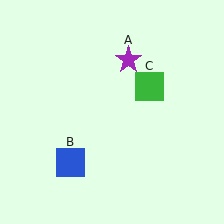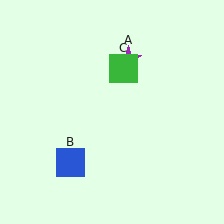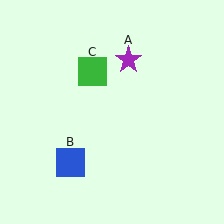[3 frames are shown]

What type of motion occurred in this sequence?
The green square (object C) rotated counterclockwise around the center of the scene.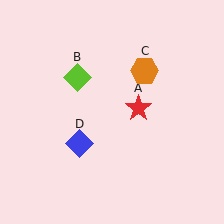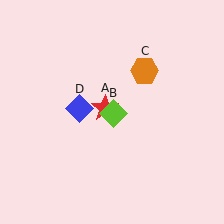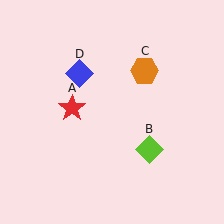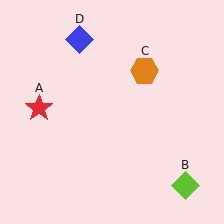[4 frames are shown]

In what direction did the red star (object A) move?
The red star (object A) moved left.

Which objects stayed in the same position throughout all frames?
Orange hexagon (object C) remained stationary.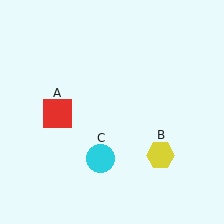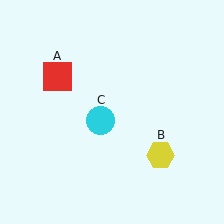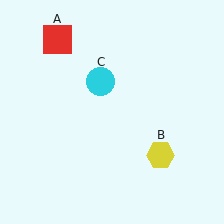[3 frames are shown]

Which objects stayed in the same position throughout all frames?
Yellow hexagon (object B) remained stationary.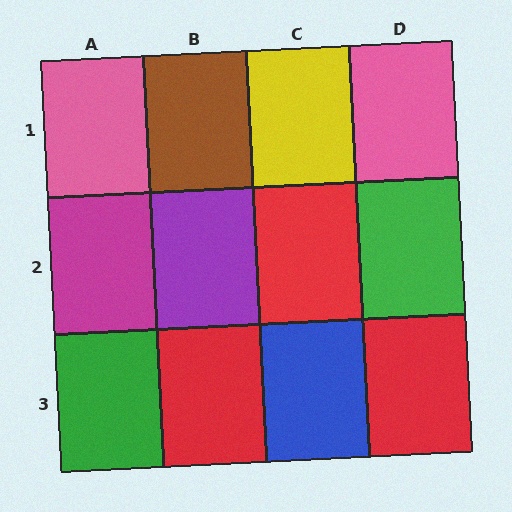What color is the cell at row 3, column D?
Red.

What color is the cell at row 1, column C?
Yellow.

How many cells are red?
3 cells are red.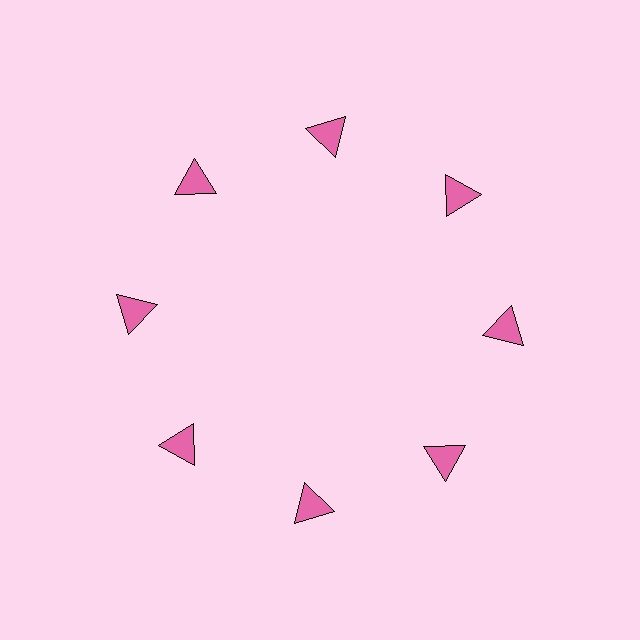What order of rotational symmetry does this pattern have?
This pattern has 8-fold rotational symmetry.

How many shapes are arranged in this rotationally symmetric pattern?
There are 8 shapes, arranged in 8 groups of 1.